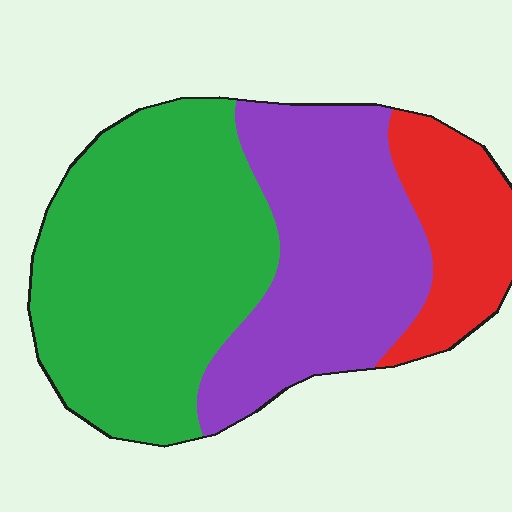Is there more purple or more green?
Green.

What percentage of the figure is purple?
Purple covers 36% of the figure.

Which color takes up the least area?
Red, at roughly 15%.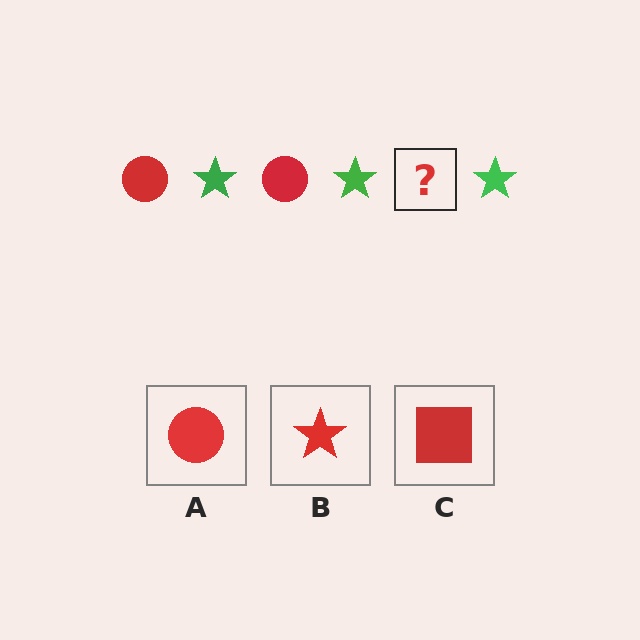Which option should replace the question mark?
Option A.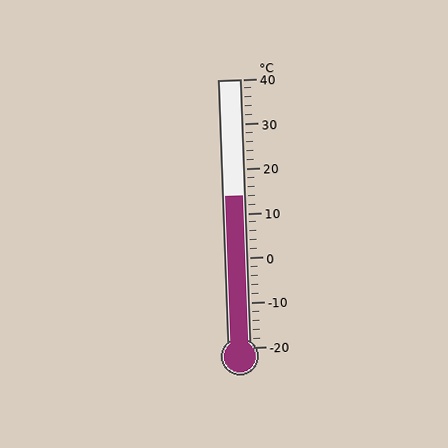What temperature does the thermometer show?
The thermometer shows approximately 14°C.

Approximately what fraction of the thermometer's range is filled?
The thermometer is filled to approximately 55% of its range.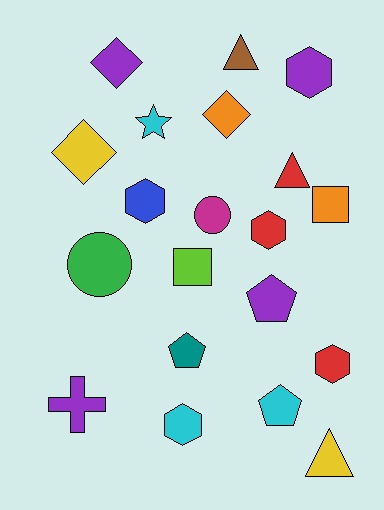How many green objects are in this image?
There is 1 green object.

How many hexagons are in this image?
There are 5 hexagons.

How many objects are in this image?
There are 20 objects.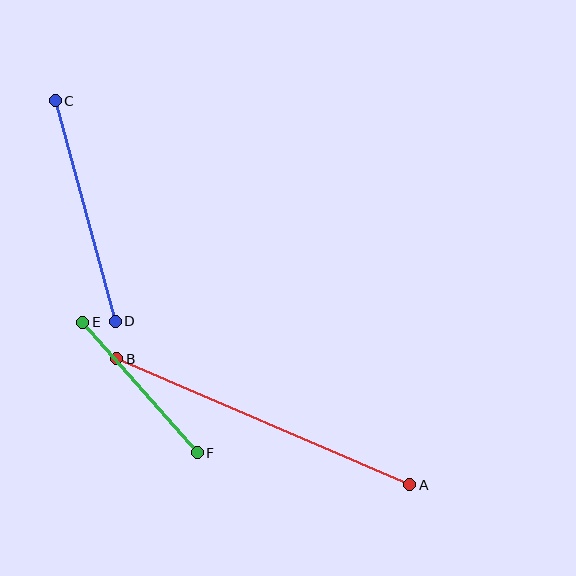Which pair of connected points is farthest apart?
Points A and B are farthest apart.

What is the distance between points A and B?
The distance is approximately 319 pixels.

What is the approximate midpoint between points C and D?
The midpoint is at approximately (85, 211) pixels.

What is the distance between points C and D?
The distance is approximately 229 pixels.